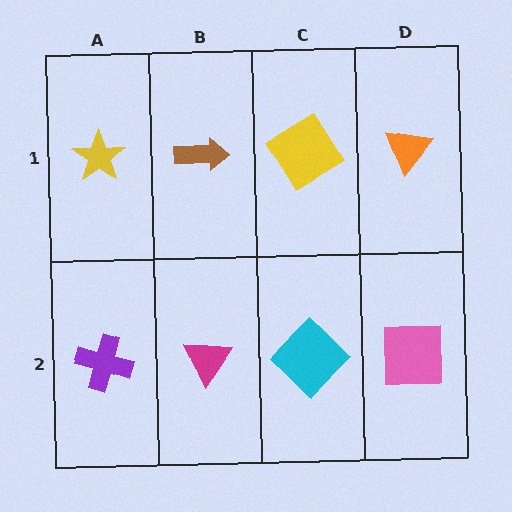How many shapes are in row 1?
4 shapes.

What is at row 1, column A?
A yellow star.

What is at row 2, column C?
A cyan diamond.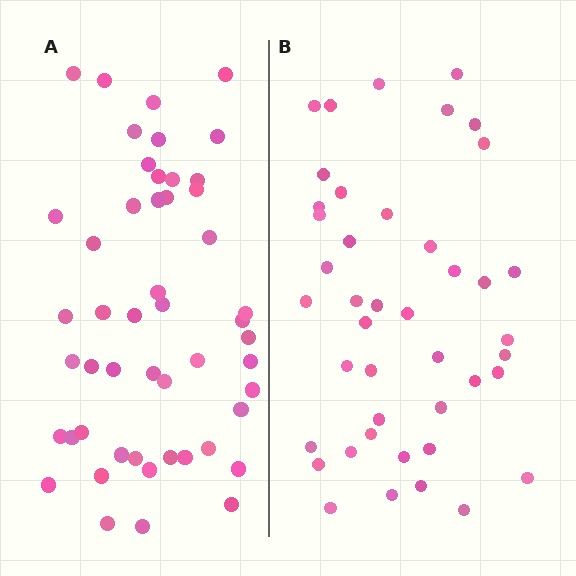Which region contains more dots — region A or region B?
Region A (the left region) has more dots.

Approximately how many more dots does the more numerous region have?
Region A has roughly 8 or so more dots than region B.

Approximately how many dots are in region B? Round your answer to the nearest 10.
About 40 dots. (The exact count is 43, which rounds to 40.)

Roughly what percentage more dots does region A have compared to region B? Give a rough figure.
About 15% more.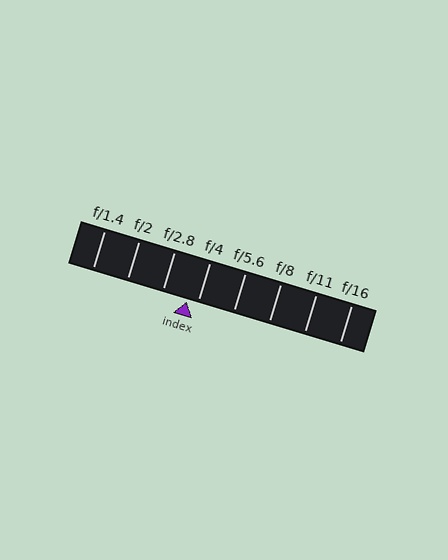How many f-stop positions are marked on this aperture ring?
There are 8 f-stop positions marked.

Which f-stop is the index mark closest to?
The index mark is closest to f/4.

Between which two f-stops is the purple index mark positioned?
The index mark is between f/2.8 and f/4.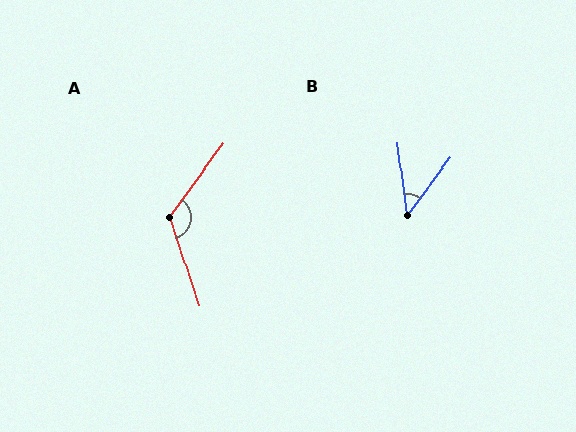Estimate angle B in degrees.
Approximately 45 degrees.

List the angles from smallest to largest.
B (45°), A (126°).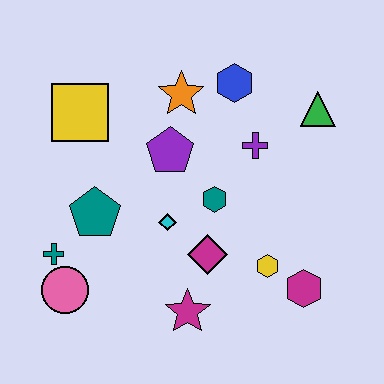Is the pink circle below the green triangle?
Yes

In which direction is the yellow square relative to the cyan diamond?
The yellow square is above the cyan diamond.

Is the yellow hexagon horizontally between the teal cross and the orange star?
No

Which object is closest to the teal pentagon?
The teal cross is closest to the teal pentagon.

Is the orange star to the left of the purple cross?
Yes